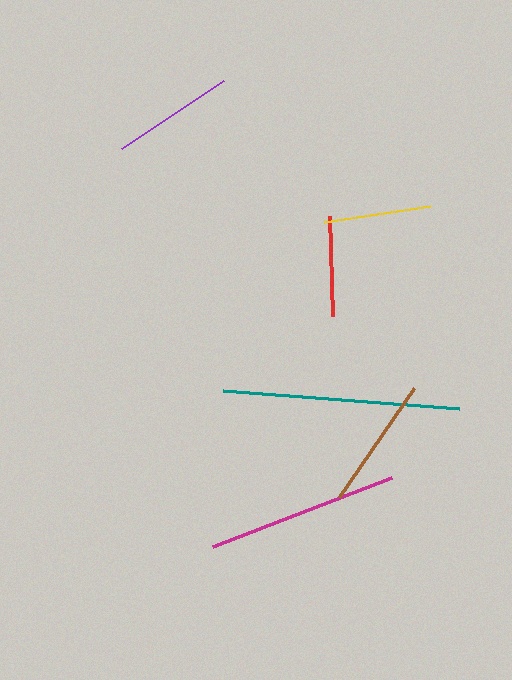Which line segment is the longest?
The teal line is the longest at approximately 236 pixels.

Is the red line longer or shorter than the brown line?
The brown line is longer than the red line.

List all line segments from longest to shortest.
From longest to shortest: teal, magenta, brown, purple, yellow, red.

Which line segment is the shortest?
The red line is the shortest at approximately 99 pixels.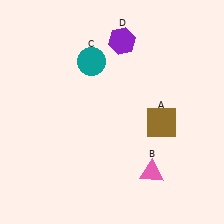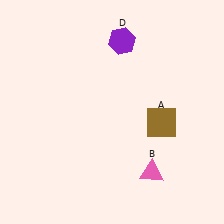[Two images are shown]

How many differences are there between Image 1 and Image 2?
There is 1 difference between the two images.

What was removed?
The teal circle (C) was removed in Image 2.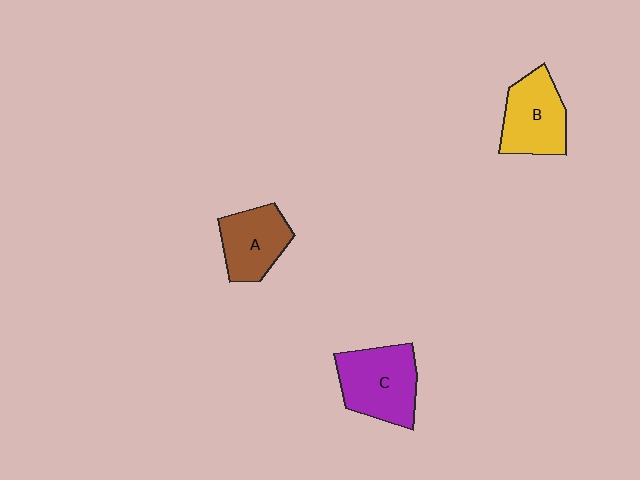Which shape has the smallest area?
Shape A (brown).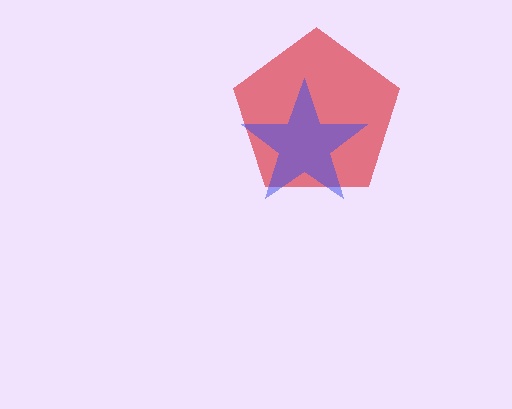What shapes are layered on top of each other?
The layered shapes are: a red pentagon, a blue star.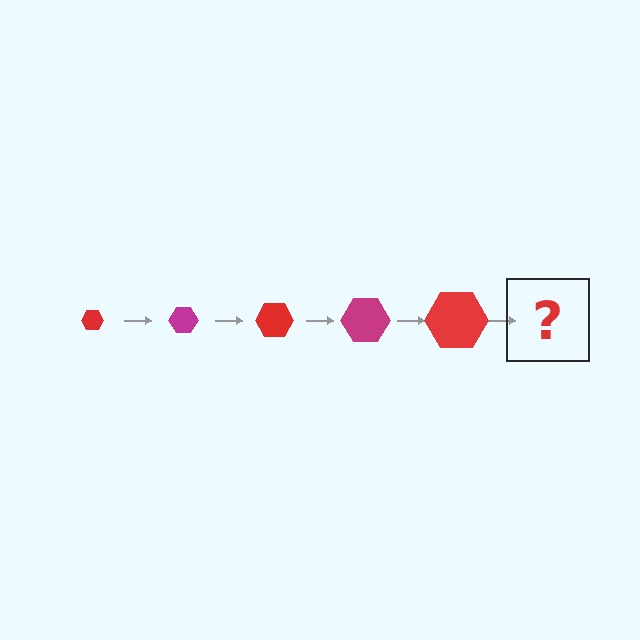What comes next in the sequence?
The next element should be a magenta hexagon, larger than the previous one.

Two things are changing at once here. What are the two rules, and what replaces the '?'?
The two rules are that the hexagon grows larger each step and the color cycles through red and magenta. The '?' should be a magenta hexagon, larger than the previous one.